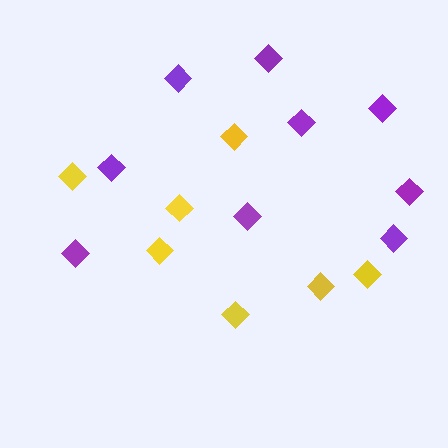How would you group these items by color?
There are 2 groups: one group of yellow diamonds (7) and one group of purple diamonds (9).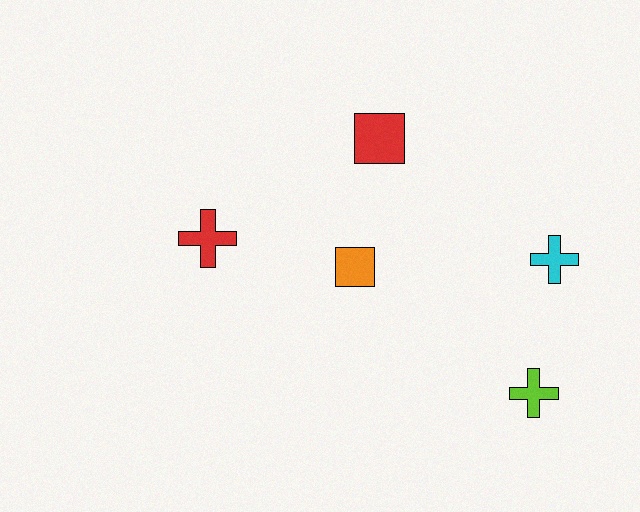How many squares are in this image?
There are 2 squares.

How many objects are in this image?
There are 5 objects.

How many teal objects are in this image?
There are no teal objects.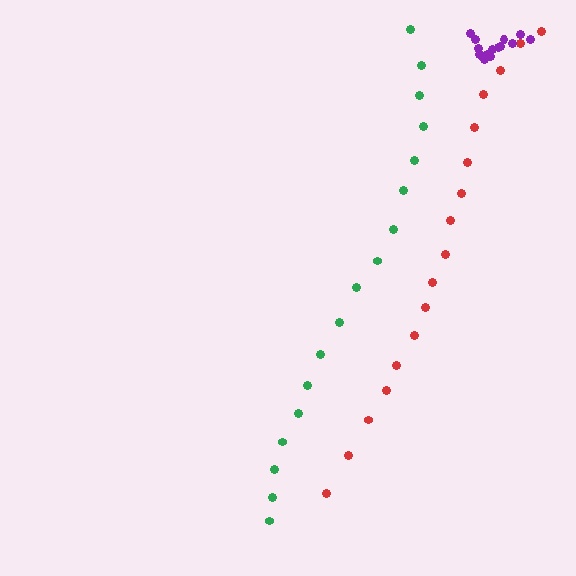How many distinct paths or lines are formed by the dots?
There are 3 distinct paths.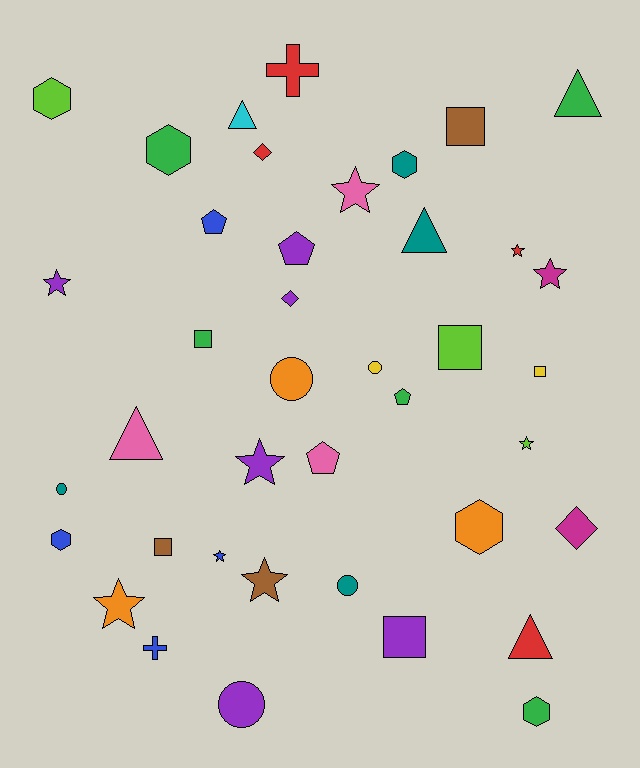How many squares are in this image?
There are 6 squares.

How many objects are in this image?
There are 40 objects.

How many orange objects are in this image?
There are 3 orange objects.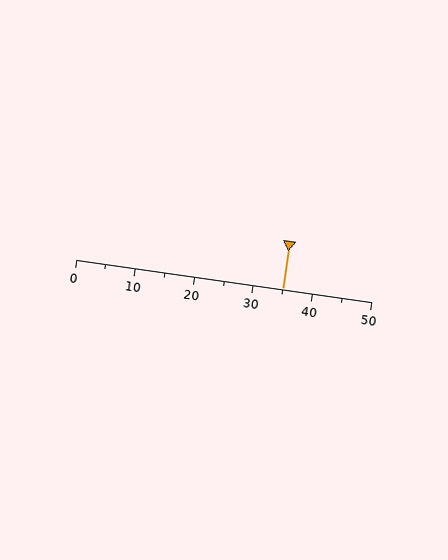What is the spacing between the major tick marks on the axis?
The major ticks are spaced 10 apart.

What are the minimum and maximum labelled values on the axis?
The axis runs from 0 to 50.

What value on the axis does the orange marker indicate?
The marker indicates approximately 35.